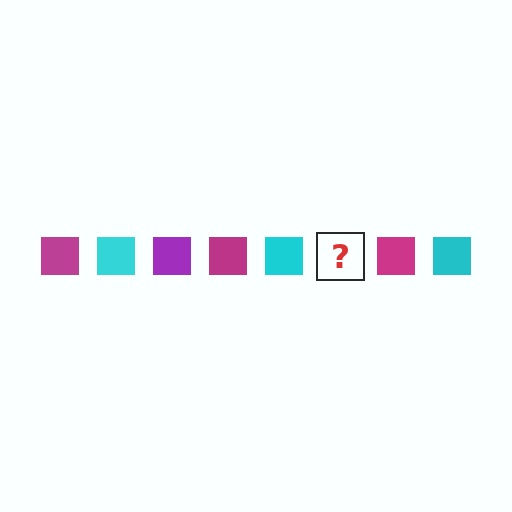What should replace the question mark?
The question mark should be replaced with a purple square.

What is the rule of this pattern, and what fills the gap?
The rule is that the pattern cycles through magenta, cyan, purple squares. The gap should be filled with a purple square.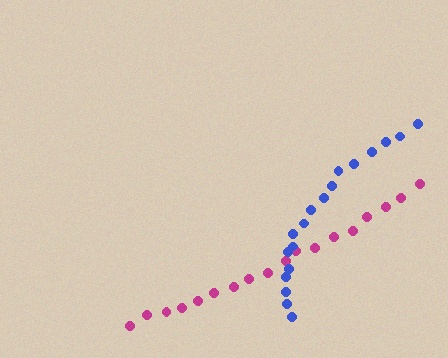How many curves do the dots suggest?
There are 2 distinct paths.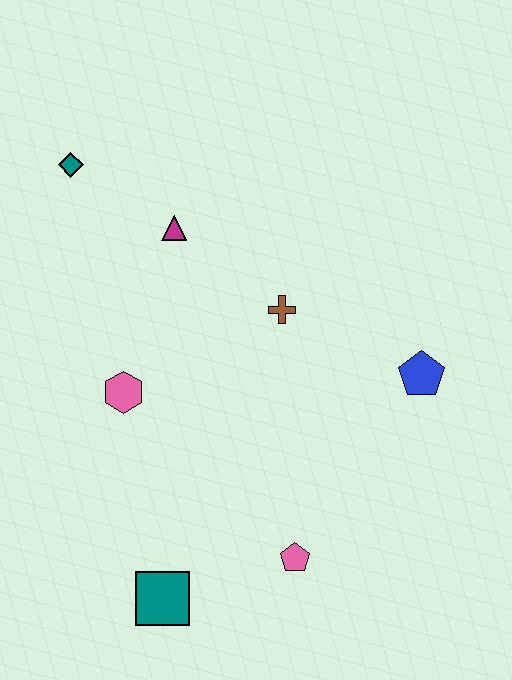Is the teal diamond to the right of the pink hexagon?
No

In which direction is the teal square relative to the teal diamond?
The teal square is below the teal diamond.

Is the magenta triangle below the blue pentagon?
No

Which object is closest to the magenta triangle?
The teal diamond is closest to the magenta triangle.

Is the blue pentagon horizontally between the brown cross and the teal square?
No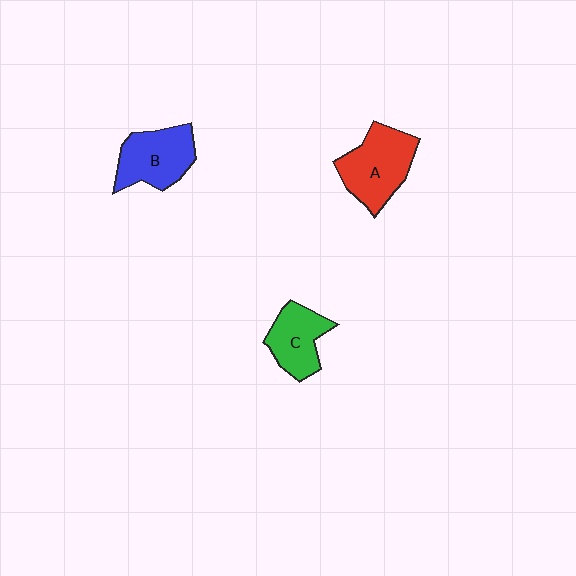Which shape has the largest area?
Shape A (red).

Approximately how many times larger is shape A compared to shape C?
Approximately 1.4 times.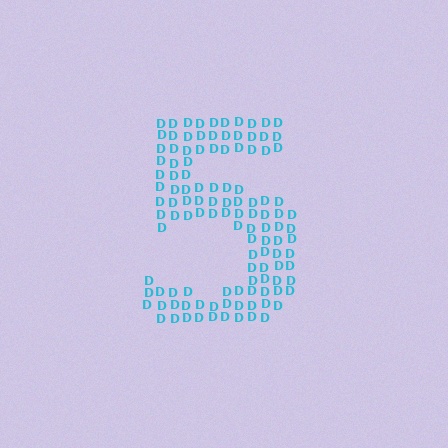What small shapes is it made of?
It is made of small letter D's.